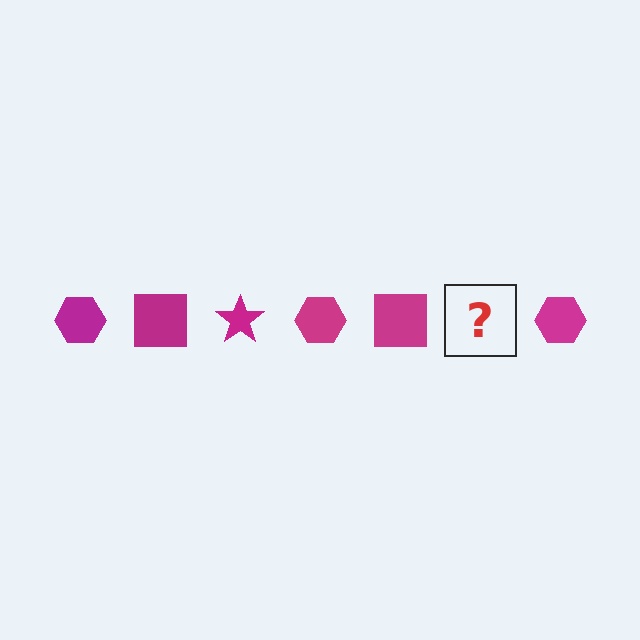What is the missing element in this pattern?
The missing element is a magenta star.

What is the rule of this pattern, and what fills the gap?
The rule is that the pattern cycles through hexagon, square, star shapes in magenta. The gap should be filled with a magenta star.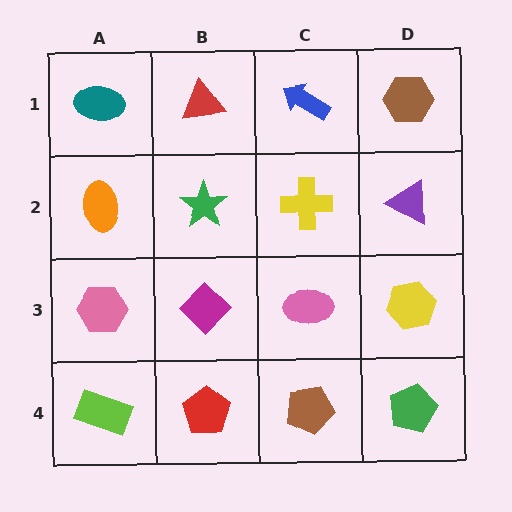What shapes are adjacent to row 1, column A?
An orange ellipse (row 2, column A), a red triangle (row 1, column B).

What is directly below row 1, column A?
An orange ellipse.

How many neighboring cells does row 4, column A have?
2.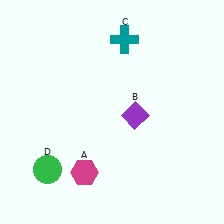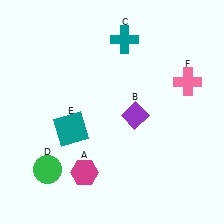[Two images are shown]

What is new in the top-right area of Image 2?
A pink cross (F) was added in the top-right area of Image 2.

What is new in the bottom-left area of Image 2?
A teal square (E) was added in the bottom-left area of Image 2.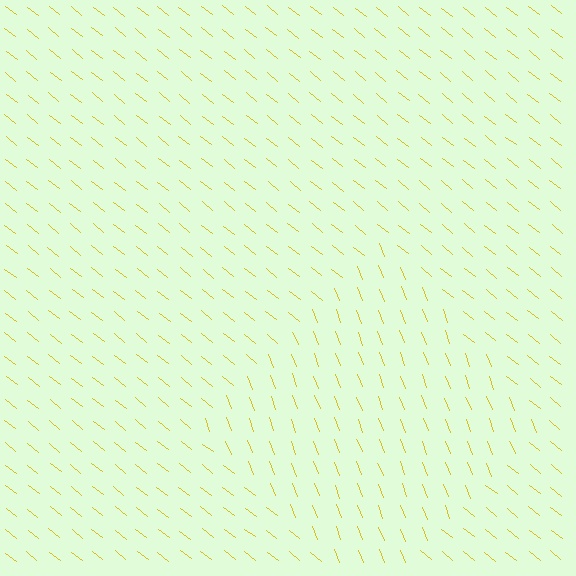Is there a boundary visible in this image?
Yes, there is a texture boundary formed by a change in line orientation.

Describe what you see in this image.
The image is filled with small yellow line segments. A diamond region in the image has lines oriented differently from the surrounding lines, creating a visible texture boundary.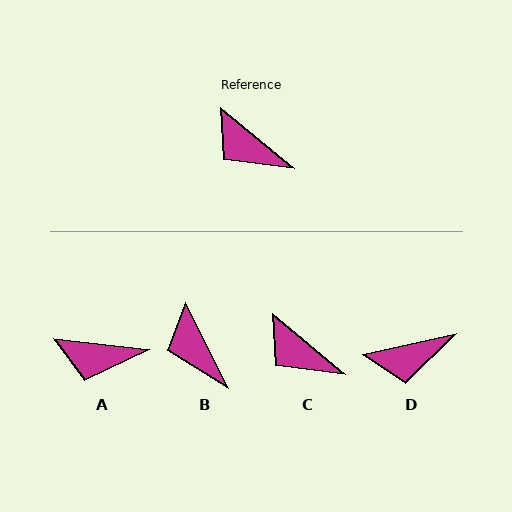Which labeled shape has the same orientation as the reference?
C.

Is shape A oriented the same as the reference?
No, it is off by about 33 degrees.